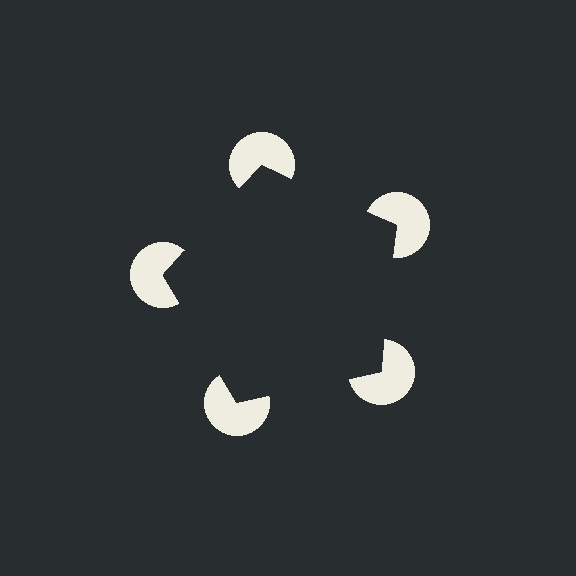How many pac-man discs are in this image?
There are 5 — one at each vertex of the illusory pentagon.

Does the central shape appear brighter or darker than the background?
It typically appears slightly darker than the background, even though no actual brightness change is drawn.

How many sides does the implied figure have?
5 sides.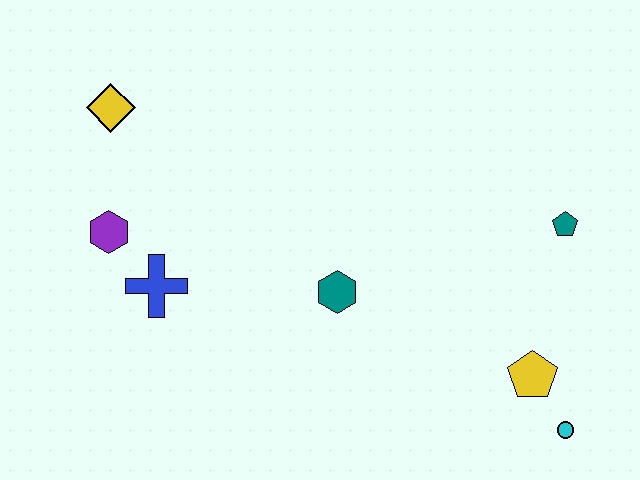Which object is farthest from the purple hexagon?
The cyan circle is farthest from the purple hexagon.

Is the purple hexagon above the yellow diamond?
No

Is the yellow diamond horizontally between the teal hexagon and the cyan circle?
No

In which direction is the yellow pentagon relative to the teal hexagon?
The yellow pentagon is to the right of the teal hexagon.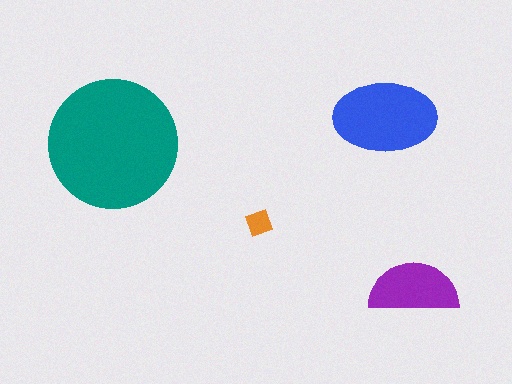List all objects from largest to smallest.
The teal circle, the blue ellipse, the purple semicircle, the orange diamond.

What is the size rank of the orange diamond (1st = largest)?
4th.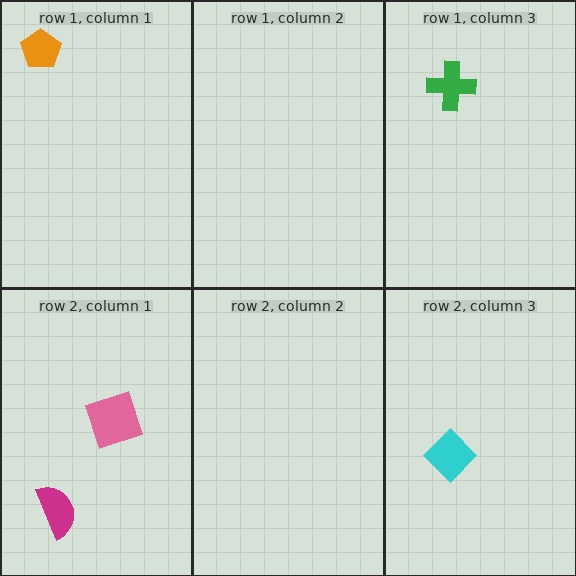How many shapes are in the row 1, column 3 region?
1.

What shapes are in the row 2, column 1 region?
The pink square, the magenta semicircle.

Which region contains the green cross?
The row 1, column 3 region.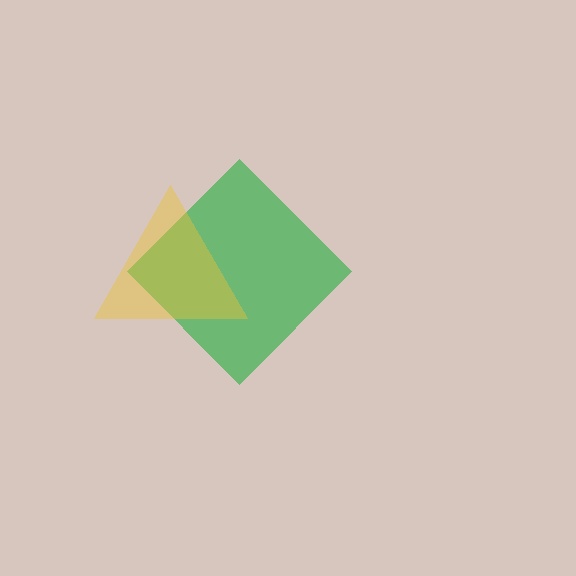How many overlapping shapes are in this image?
There are 2 overlapping shapes in the image.